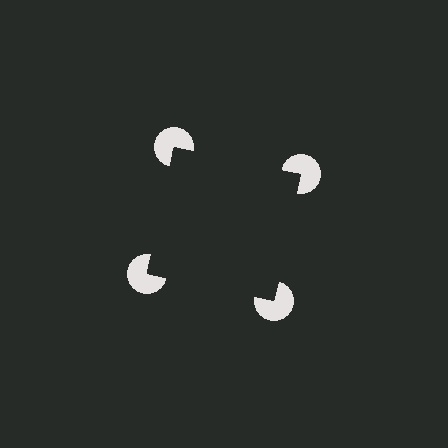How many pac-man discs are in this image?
There are 4 — one at each vertex of the illusory square.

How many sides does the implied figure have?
4 sides.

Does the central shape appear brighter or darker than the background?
It typically appears slightly darker than the background, even though no actual brightness change is drawn.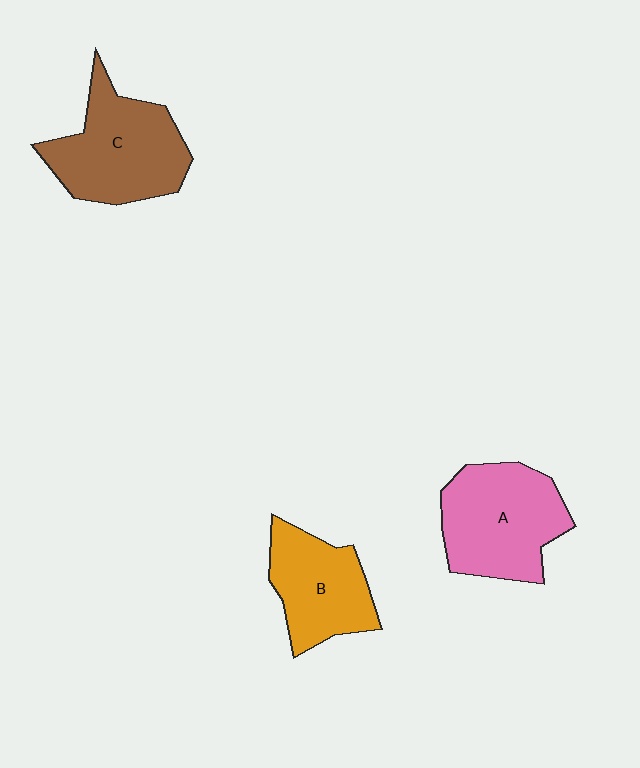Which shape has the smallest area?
Shape B (orange).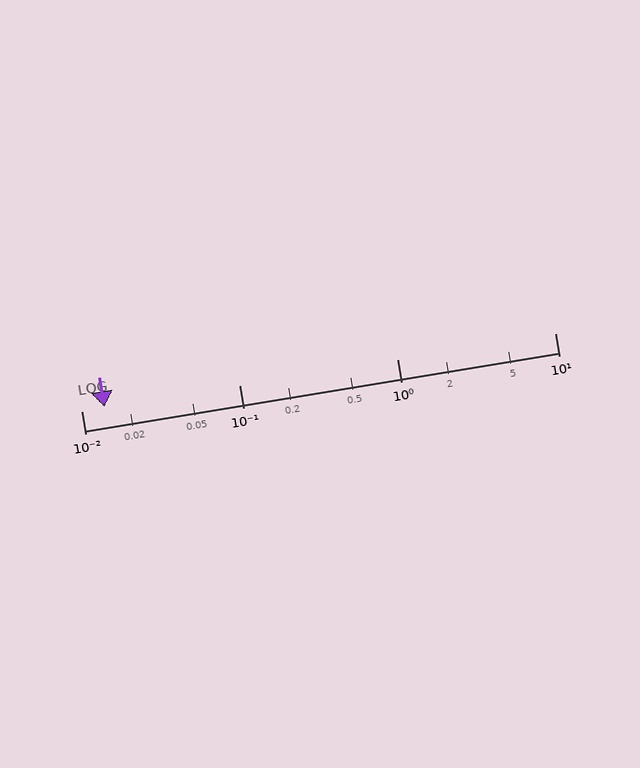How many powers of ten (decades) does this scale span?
The scale spans 3 decades, from 0.01 to 10.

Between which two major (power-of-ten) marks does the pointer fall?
The pointer is between 0.01 and 0.1.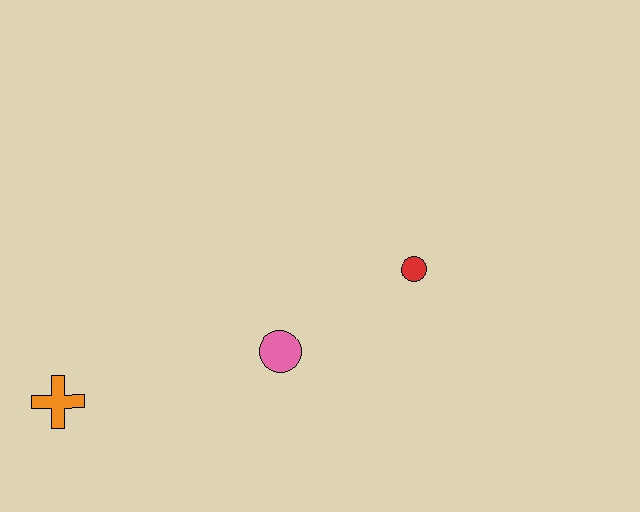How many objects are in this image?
There are 3 objects.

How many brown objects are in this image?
There are no brown objects.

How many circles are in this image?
There are 2 circles.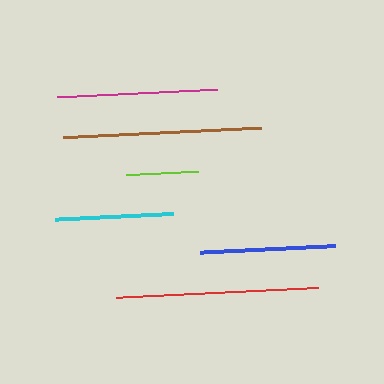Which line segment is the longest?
The red line is the longest at approximately 202 pixels.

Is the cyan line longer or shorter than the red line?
The red line is longer than the cyan line.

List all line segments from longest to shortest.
From longest to shortest: red, brown, magenta, blue, cyan, lime.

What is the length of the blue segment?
The blue segment is approximately 135 pixels long.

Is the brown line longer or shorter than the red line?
The red line is longer than the brown line.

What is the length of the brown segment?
The brown segment is approximately 198 pixels long.